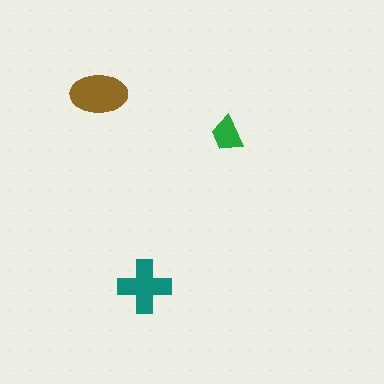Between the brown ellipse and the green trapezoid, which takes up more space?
The brown ellipse.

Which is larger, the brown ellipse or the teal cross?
The brown ellipse.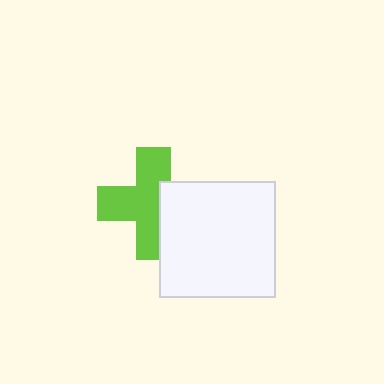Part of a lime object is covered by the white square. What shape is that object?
It is a cross.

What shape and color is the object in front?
The object in front is a white square.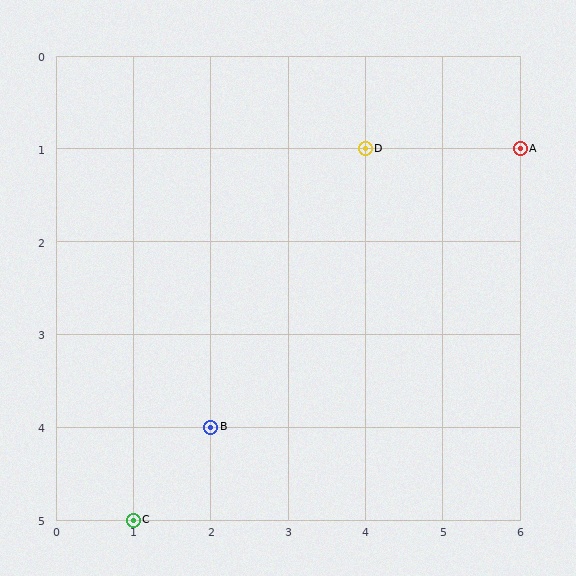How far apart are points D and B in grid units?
Points D and B are 2 columns and 3 rows apart (about 3.6 grid units diagonally).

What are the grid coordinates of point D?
Point D is at grid coordinates (4, 1).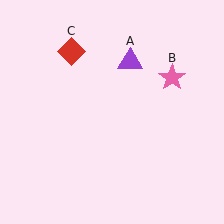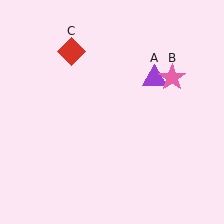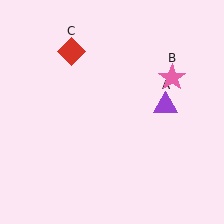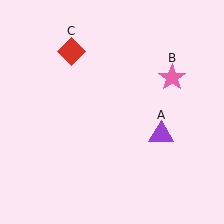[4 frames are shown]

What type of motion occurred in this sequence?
The purple triangle (object A) rotated clockwise around the center of the scene.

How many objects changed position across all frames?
1 object changed position: purple triangle (object A).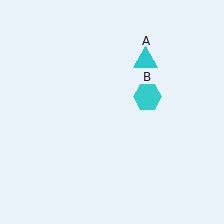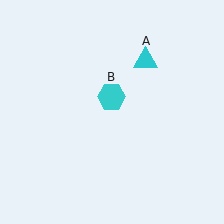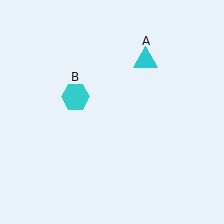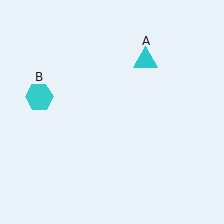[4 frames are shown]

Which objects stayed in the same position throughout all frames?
Cyan triangle (object A) remained stationary.